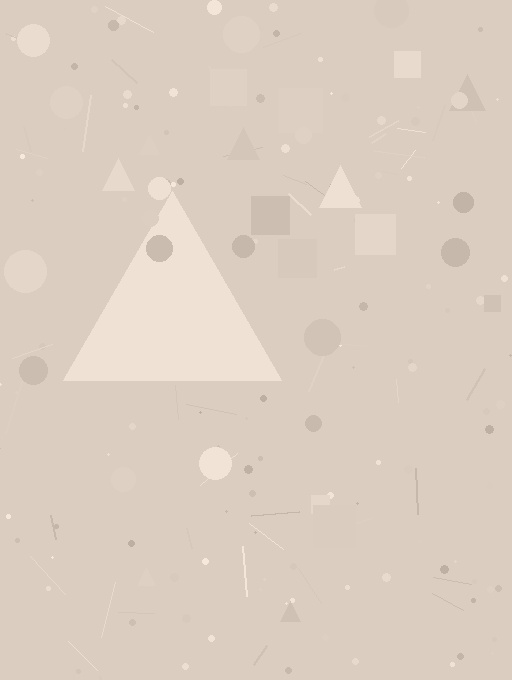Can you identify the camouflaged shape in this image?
The camouflaged shape is a triangle.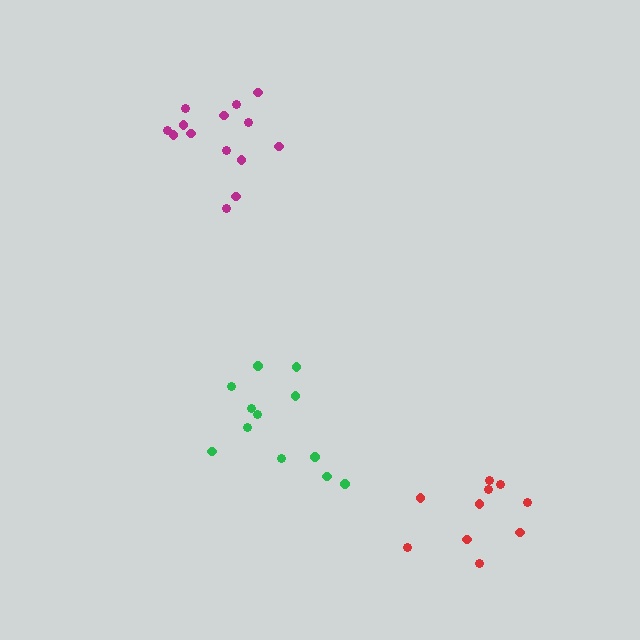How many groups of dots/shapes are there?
There are 3 groups.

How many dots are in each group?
Group 1: 10 dots, Group 2: 12 dots, Group 3: 14 dots (36 total).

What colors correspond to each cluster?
The clusters are colored: red, green, magenta.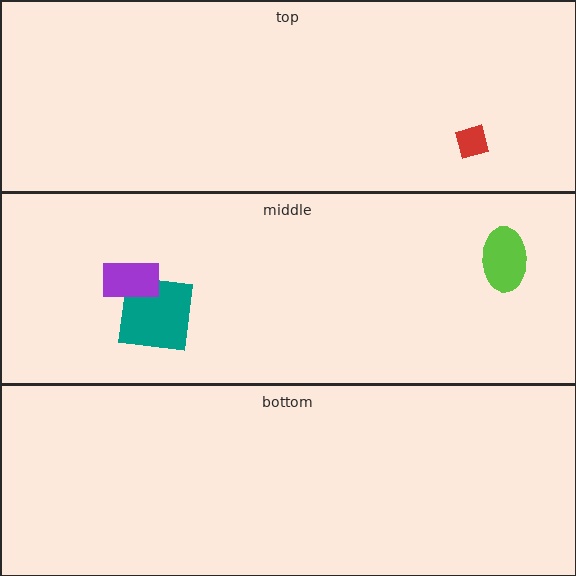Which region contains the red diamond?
The top region.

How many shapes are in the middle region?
3.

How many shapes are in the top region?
1.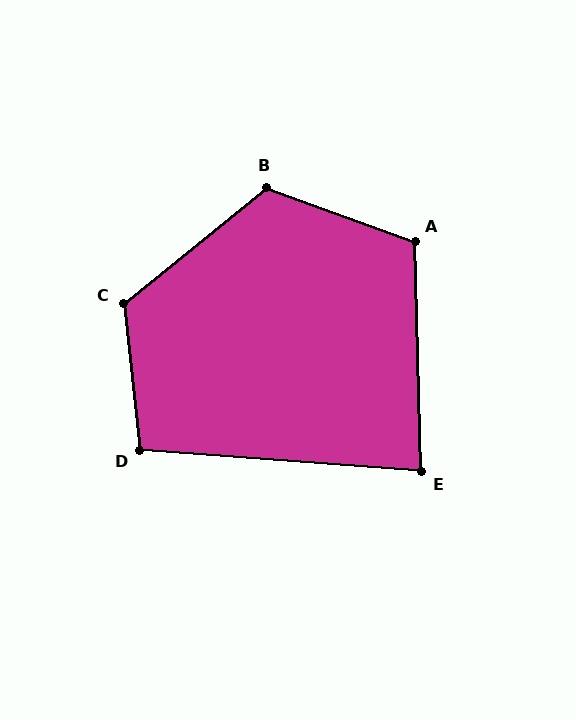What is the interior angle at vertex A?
Approximately 112 degrees (obtuse).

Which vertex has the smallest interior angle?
E, at approximately 84 degrees.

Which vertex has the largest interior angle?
C, at approximately 123 degrees.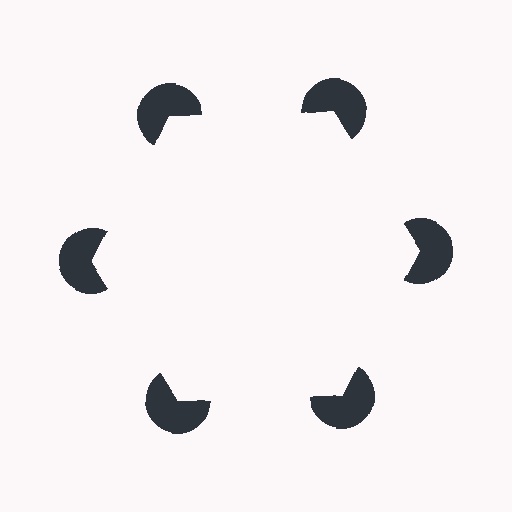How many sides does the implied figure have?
6 sides.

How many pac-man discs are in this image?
There are 6 — one at each vertex of the illusory hexagon.